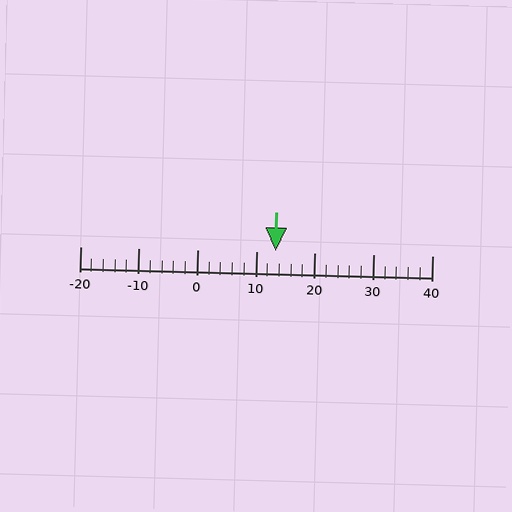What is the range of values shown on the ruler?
The ruler shows values from -20 to 40.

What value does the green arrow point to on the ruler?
The green arrow points to approximately 13.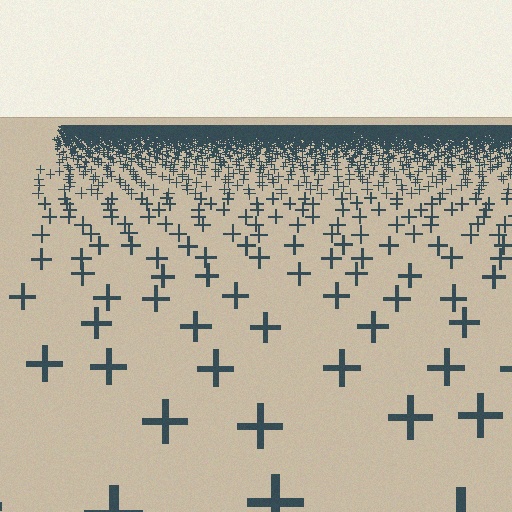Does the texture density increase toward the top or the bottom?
Density increases toward the top.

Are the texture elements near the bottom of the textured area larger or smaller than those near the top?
Larger. Near the bottom, elements are closer to the viewer and appear at a bigger on-screen size.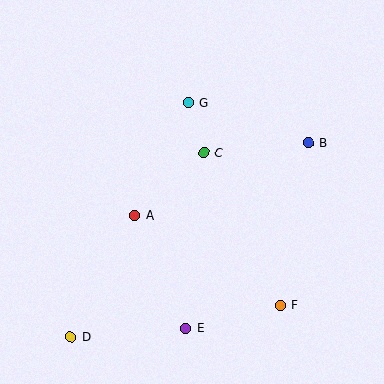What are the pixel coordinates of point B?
Point B is at (308, 143).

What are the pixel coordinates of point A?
Point A is at (135, 215).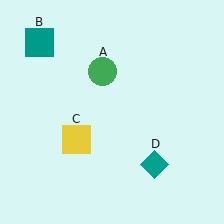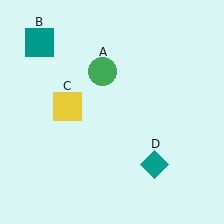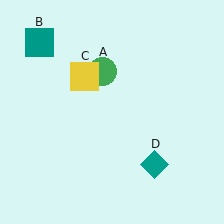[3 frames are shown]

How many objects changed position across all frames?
1 object changed position: yellow square (object C).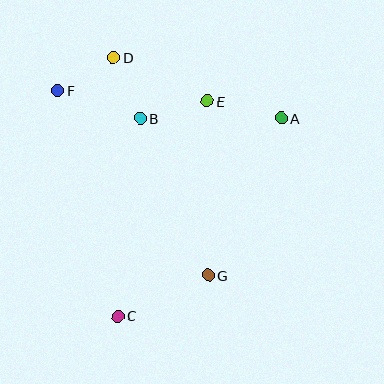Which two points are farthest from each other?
Points C and D are farthest from each other.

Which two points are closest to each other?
Points D and F are closest to each other.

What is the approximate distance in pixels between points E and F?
The distance between E and F is approximately 150 pixels.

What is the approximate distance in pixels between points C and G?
The distance between C and G is approximately 99 pixels.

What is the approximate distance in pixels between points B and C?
The distance between B and C is approximately 199 pixels.